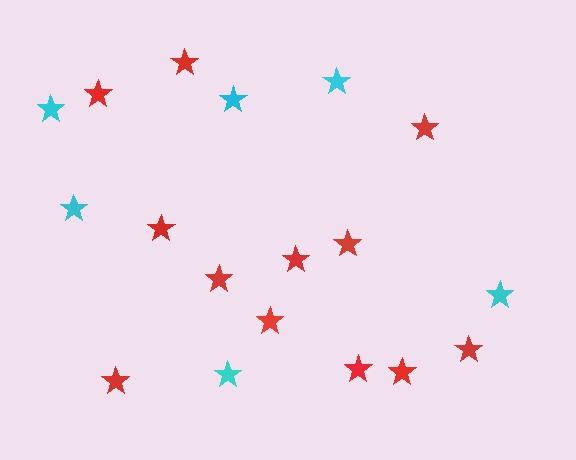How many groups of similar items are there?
There are 2 groups: one group of red stars (12) and one group of cyan stars (6).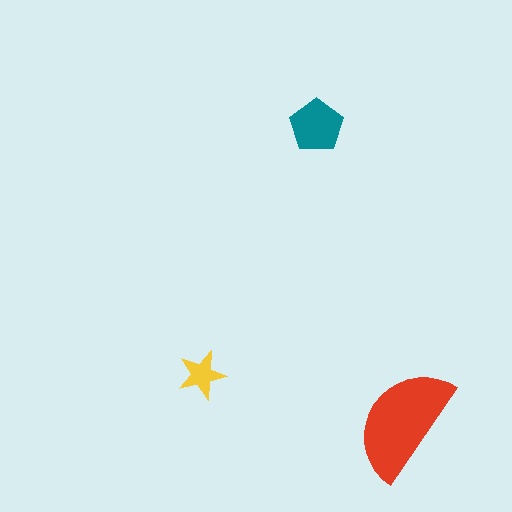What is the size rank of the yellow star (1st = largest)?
3rd.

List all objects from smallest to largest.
The yellow star, the teal pentagon, the red semicircle.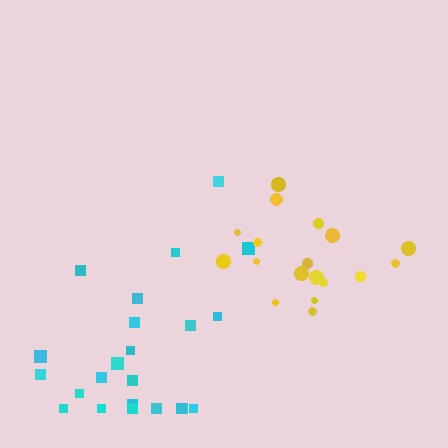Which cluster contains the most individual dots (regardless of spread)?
Cyan (23).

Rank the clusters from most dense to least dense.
yellow, cyan.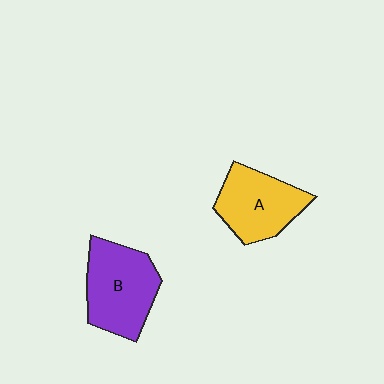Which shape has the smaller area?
Shape A (yellow).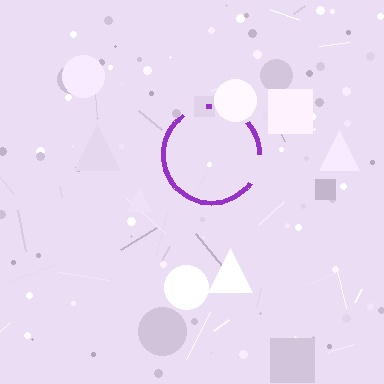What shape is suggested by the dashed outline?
The dashed outline suggests a circle.